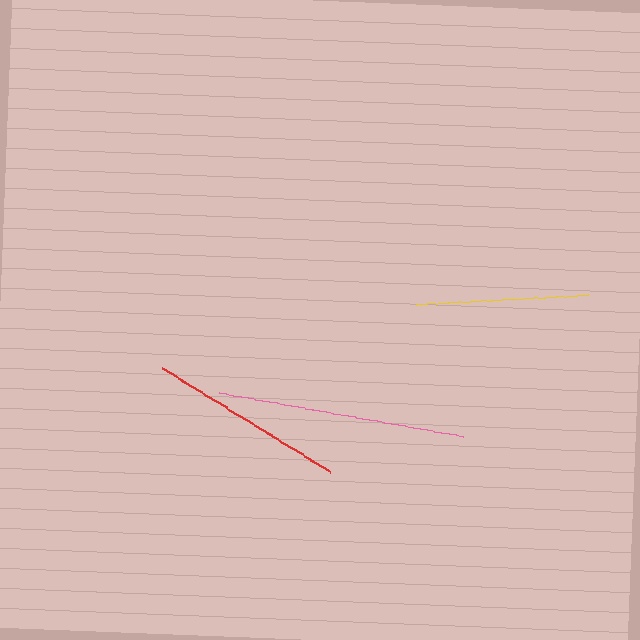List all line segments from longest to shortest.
From longest to shortest: pink, red, yellow.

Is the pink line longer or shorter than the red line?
The pink line is longer than the red line.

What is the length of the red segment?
The red segment is approximately 198 pixels long.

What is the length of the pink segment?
The pink segment is approximately 248 pixels long.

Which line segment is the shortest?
The yellow line is the shortest at approximately 173 pixels.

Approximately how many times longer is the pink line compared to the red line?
The pink line is approximately 1.3 times the length of the red line.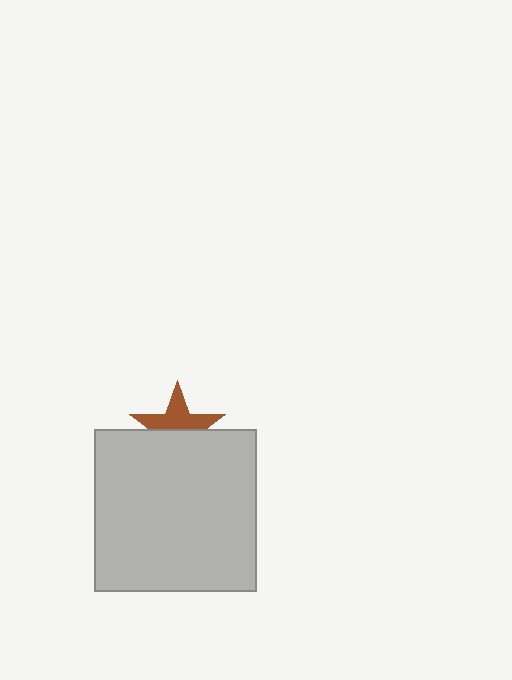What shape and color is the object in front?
The object in front is a light gray square.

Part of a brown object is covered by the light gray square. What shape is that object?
It is a star.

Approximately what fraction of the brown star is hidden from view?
Roughly 47% of the brown star is hidden behind the light gray square.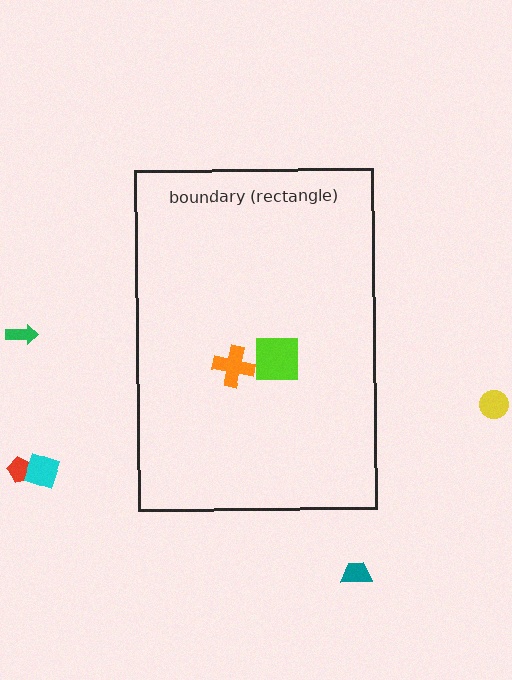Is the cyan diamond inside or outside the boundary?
Outside.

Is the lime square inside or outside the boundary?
Inside.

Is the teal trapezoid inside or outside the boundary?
Outside.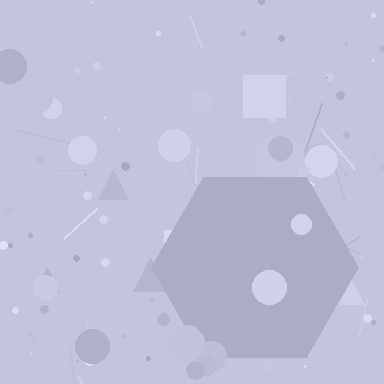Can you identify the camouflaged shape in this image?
The camouflaged shape is a hexagon.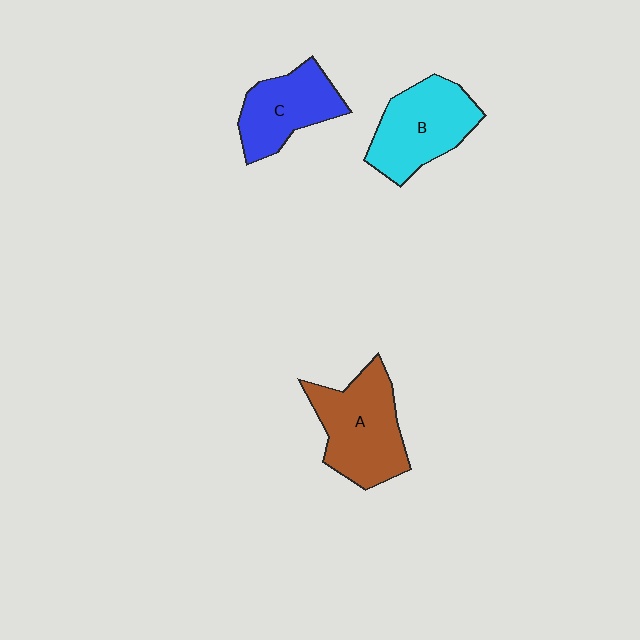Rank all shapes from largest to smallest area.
From largest to smallest: A (brown), B (cyan), C (blue).